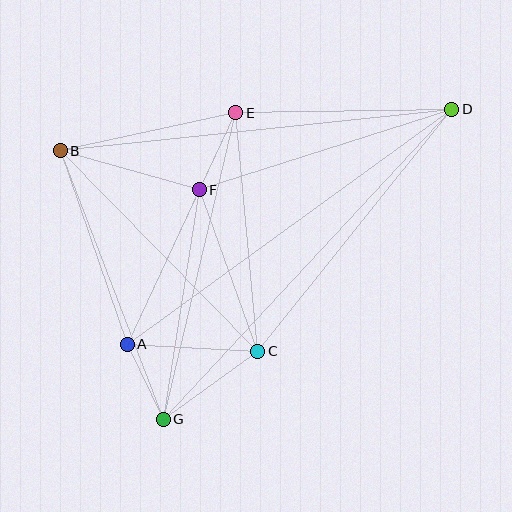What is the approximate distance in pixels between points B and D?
The distance between B and D is approximately 393 pixels.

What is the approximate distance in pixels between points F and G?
The distance between F and G is approximately 232 pixels.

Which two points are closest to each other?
Points A and G are closest to each other.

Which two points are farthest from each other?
Points D and G are farthest from each other.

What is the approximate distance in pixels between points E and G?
The distance between E and G is approximately 315 pixels.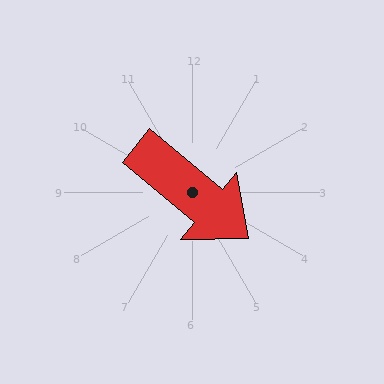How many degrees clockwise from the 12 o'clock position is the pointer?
Approximately 130 degrees.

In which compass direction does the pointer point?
Southeast.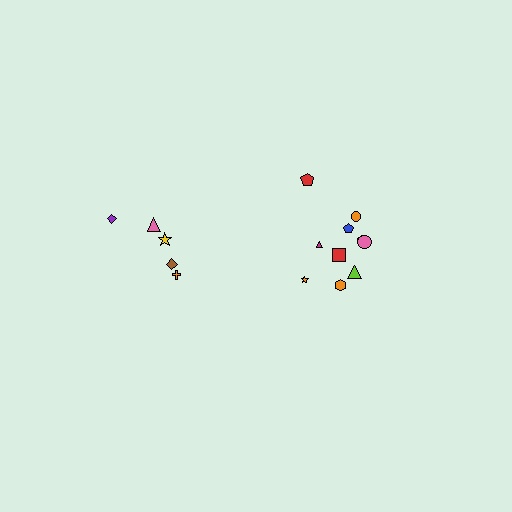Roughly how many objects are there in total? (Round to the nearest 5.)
Roughly 15 objects in total.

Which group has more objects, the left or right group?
The right group.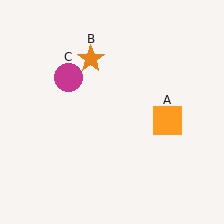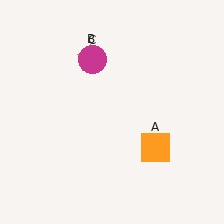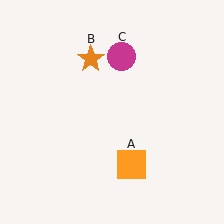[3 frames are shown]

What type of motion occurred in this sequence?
The orange square (object A), magenta circle (object C) rotated clockwise around the center of the scene.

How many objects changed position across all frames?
2 objects changed position: orange square (object A), magenta circle (object C).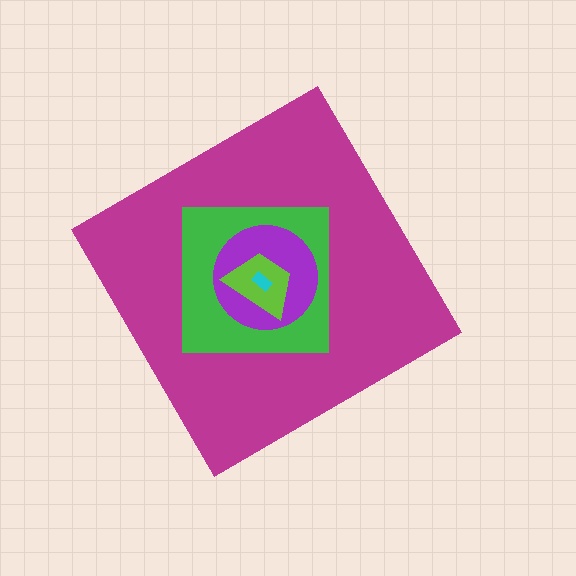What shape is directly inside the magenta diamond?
The green square.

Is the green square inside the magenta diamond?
Yes.